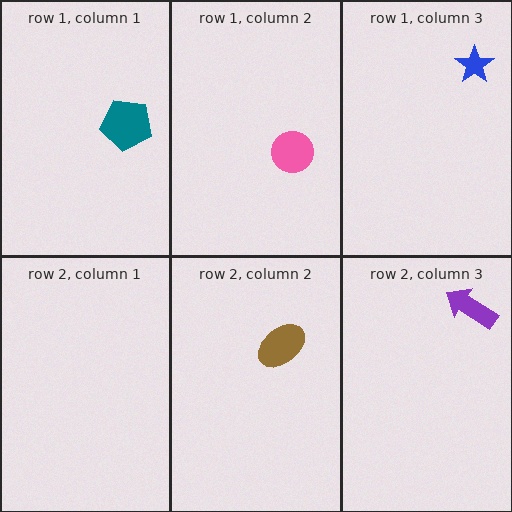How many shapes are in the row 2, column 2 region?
1.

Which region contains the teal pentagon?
The row 1, column 1 region.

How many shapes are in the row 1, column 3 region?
1.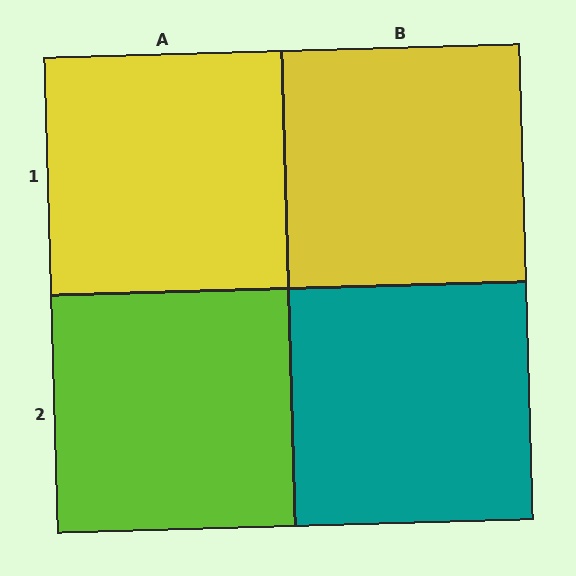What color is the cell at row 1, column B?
Yellow.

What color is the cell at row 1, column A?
Yellow.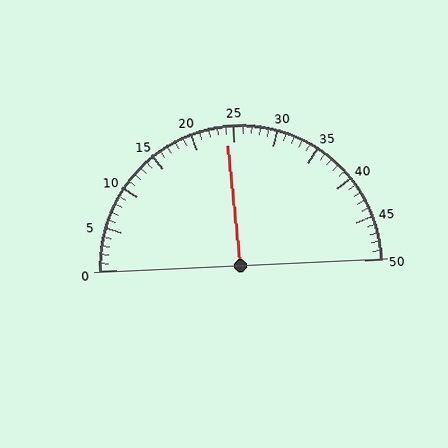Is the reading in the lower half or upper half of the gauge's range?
The reading is in the lower half of the range (0 to 50).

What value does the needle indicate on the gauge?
The needle indicates approximately 24.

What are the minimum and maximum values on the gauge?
The gauge ranges from 0 to 50.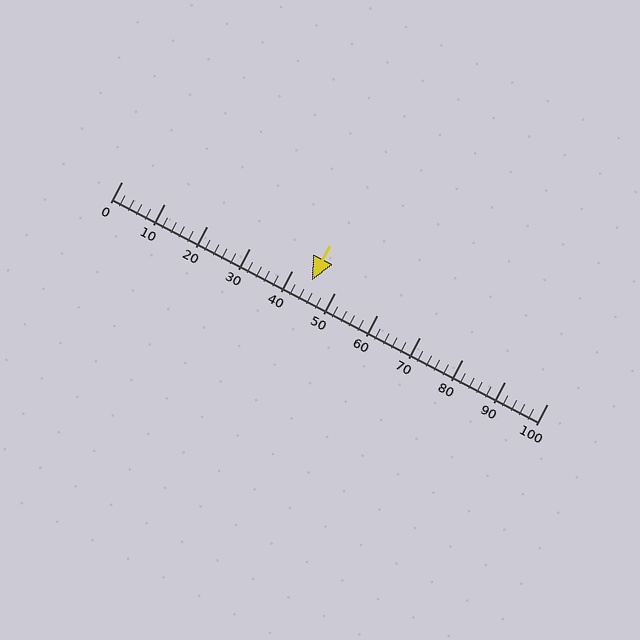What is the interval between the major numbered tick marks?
The major tick marks are spaced 10 units apart.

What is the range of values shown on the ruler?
The ruler shows values from 0 to 100.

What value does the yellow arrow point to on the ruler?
The yellow arrow points to approximately 45.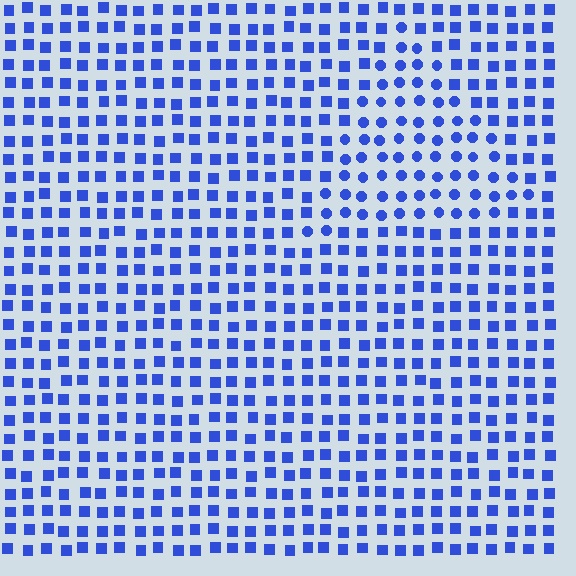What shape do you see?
I see a triangle.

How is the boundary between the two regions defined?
The boundary is defined by a change in element shape: circles inside vs. squares outside. All elements share the same color and spacing.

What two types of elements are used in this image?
The image uses circles inside the triangle region and squares outside it.